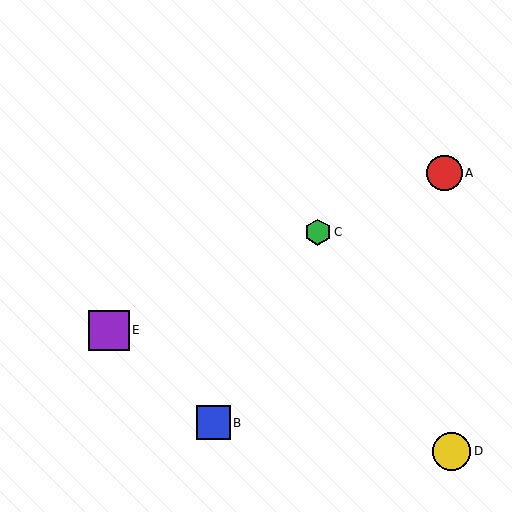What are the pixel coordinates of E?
Object E is at (109, 331).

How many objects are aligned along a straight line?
3 objects (A, C, E) are aligned along a straight line.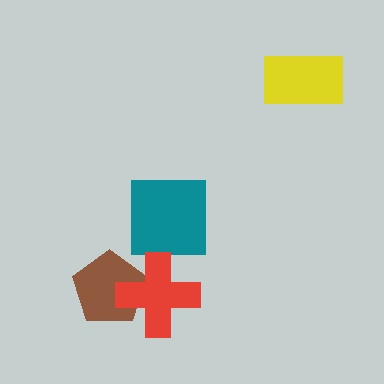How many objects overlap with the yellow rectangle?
0 objects overlap with the yellow rectangle.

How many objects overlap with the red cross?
1 object overlaps with the red cross.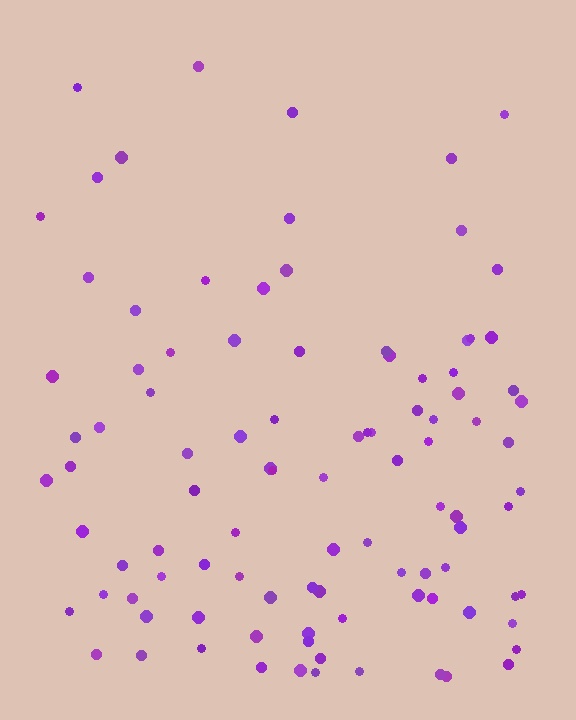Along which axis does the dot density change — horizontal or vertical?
Vertical.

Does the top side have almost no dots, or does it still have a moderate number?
Still a moderate number, just noticeably fewer than the bottom.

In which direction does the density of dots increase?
From top to bottom, with the bottom side densest.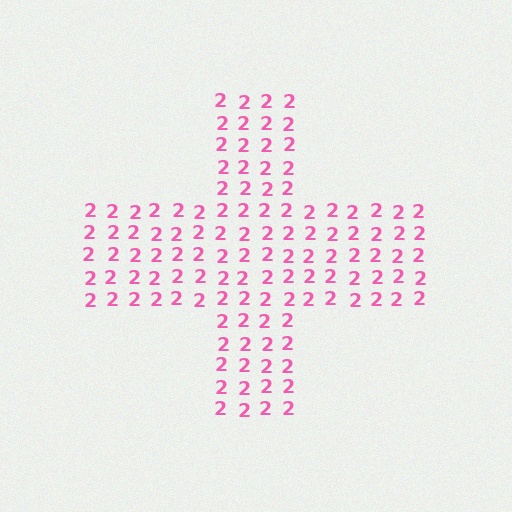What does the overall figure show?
The overall figure shows a cross.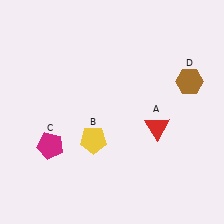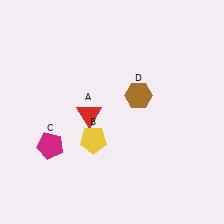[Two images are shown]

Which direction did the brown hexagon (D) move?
The brown hexagon (D) moved left.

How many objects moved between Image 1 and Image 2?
2 objects moved between the two images.